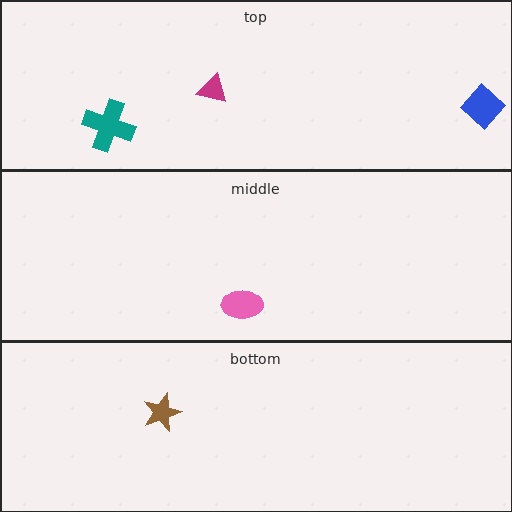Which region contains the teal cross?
The top region.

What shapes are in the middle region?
The pink ellipse.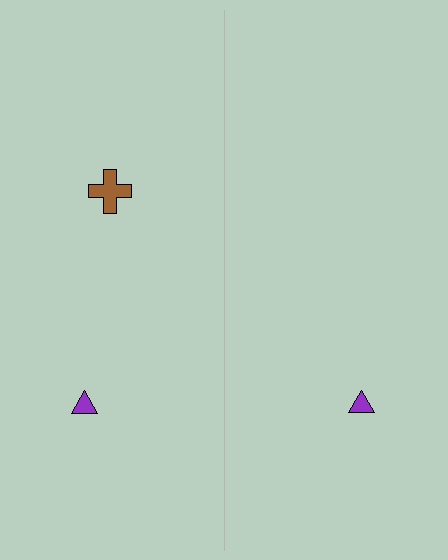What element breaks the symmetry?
A brown cross is missing from the right side.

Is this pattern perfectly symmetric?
No, the pattern is not perfectly symmetric. A brown cross is missing from the right side.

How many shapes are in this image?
There are 3 shapes in this image.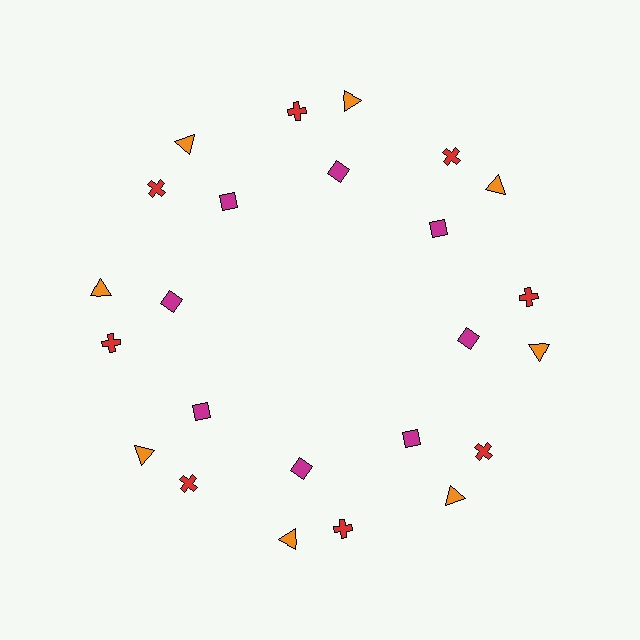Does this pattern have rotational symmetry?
Yes, this pattern has 8-fold rotational symmetry. It looks the same after rotating 45 degrees around the center.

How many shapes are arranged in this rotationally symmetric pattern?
There are 24 shapes, arranged in 8 groups of 3.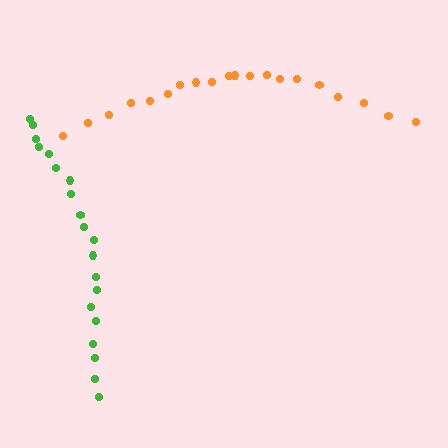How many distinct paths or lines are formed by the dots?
There are 2 distinct paths.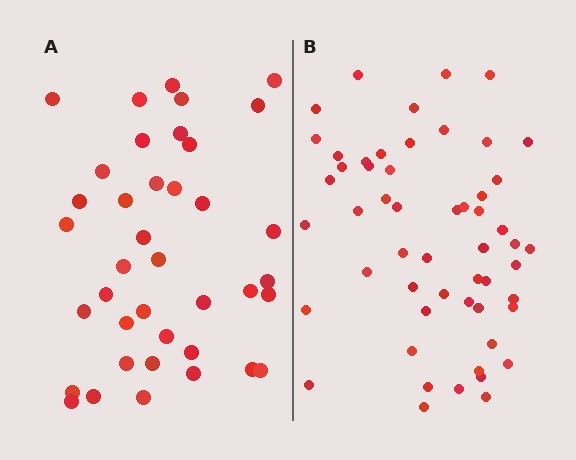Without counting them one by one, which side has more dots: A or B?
Region B (the right region) has more dots.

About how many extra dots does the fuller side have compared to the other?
Region B has approximately 15 more dots than region A.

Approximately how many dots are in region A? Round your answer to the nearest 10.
About 40 dots. (The exact count is 39, which rounds to 40.)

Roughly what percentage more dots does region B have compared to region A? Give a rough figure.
About 40% more.